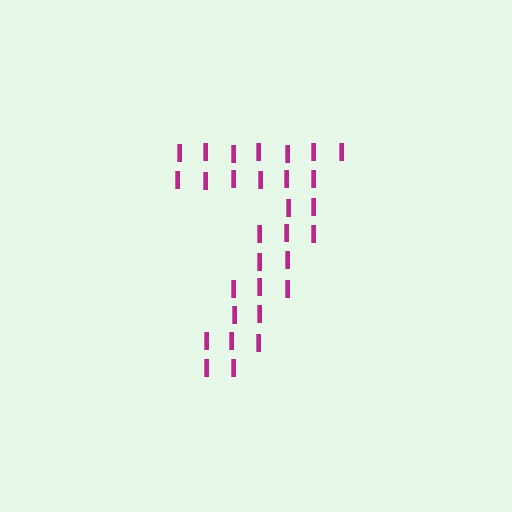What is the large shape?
The large shape is the digit 7.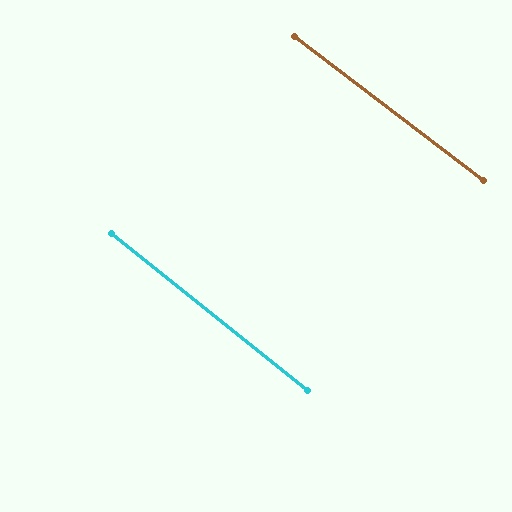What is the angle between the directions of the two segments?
Approximately 2 degrees.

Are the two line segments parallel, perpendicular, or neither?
Parallel — their directions differ by only 1.6°.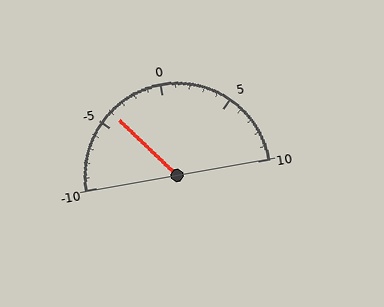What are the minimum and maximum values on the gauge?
The gauge ranges from -10 to 10.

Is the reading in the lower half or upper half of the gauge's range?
The reading is in the lower half of the range (-10 to 10).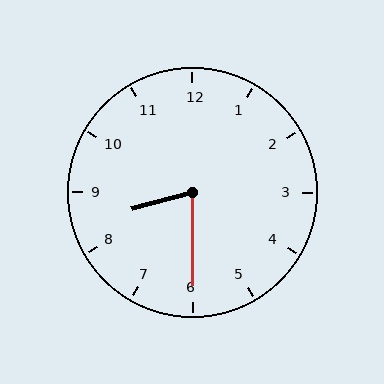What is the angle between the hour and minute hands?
Approximately 75 degrees.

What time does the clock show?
8:30.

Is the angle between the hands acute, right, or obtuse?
It is acute.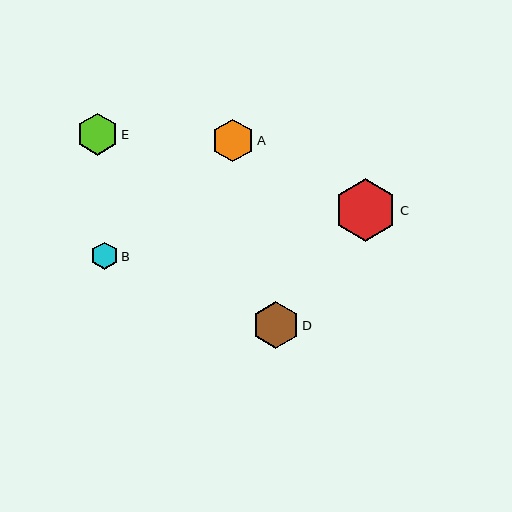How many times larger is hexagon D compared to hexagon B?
Hexagon D is approximately 1.7 times the size of hexagon B.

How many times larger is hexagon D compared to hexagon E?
Hexagon D is approximately 1.1 times the size of hexagon E.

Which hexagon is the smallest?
Hexagon B is the smallest with a size of approximately 28 pixels.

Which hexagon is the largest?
Hexagon C is the largest with a size of approximately 62 pixels.